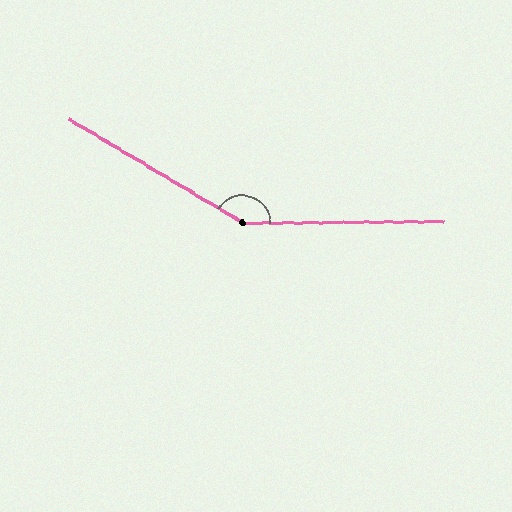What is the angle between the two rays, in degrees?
Approximately 149 degrees.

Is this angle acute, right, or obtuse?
It is obtuse.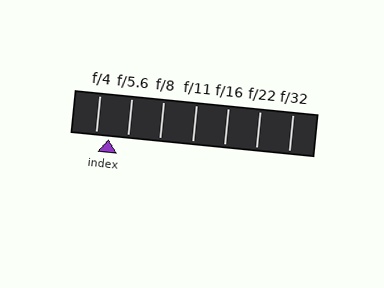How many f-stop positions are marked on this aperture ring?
There are 7 f-stop positions marked.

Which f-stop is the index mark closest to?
The index mark is closest to f/4.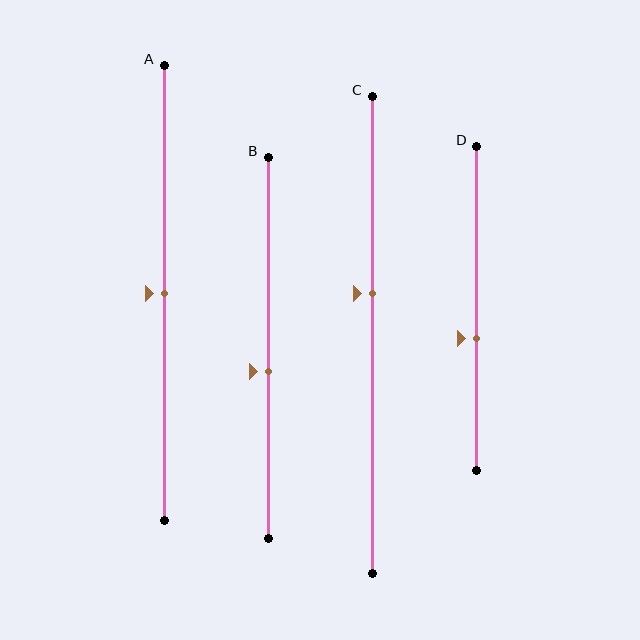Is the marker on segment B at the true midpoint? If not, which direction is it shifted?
No, the marker on segment B is shifted downward by about 6% of the segment length.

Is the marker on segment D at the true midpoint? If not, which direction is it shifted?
No, the marker on segment D is shifted downward by about 9% of the segment length.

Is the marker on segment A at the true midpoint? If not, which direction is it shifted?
Yes, the marker on segment A is at the true midpoint.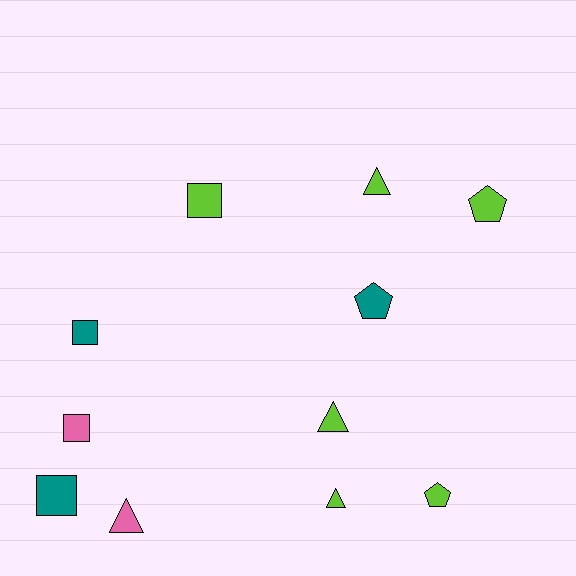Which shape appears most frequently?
Square, with 4 objects.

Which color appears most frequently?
Lime, with 6 objects.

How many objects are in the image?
There are 11 objects.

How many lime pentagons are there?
There are 2 lime pentagons.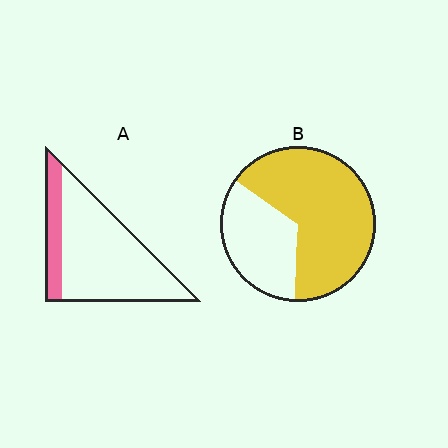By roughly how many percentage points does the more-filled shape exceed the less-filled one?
By roughly 45 percentage points (B over A).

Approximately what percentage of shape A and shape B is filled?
A is approximately 20% and B is approximately 65%.